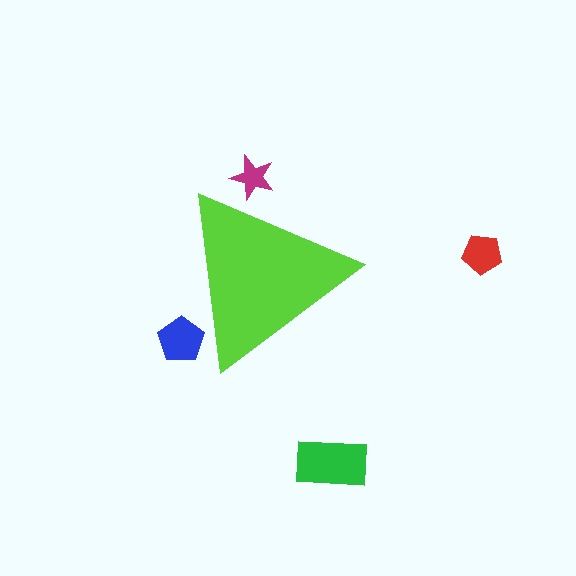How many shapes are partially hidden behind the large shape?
2 shapes are partially hidden.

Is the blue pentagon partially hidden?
Yes, the blue pentagon is partially hidden behind the lime triangle.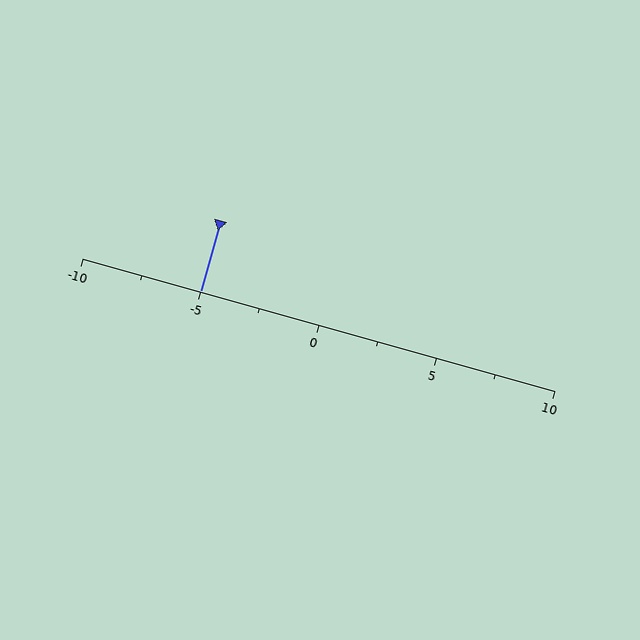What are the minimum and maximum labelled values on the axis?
The axis runs from -10 to 10.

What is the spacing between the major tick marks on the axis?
The major ticks are spaced 5 apart.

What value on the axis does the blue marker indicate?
The marker indicates approximately -5.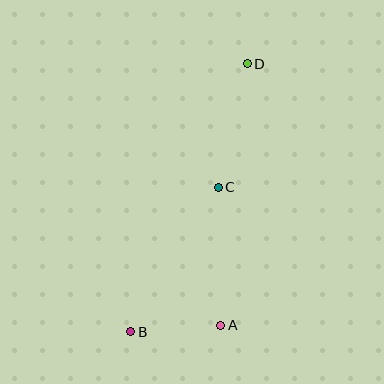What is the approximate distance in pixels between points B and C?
The distance between B and C is approximately 169 pixels.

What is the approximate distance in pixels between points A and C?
The distance between A and C is approximately 138 pixels.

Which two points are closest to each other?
Points A and B are closest to each other.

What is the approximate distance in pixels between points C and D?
The distance between C and D is approximately 127 pixels.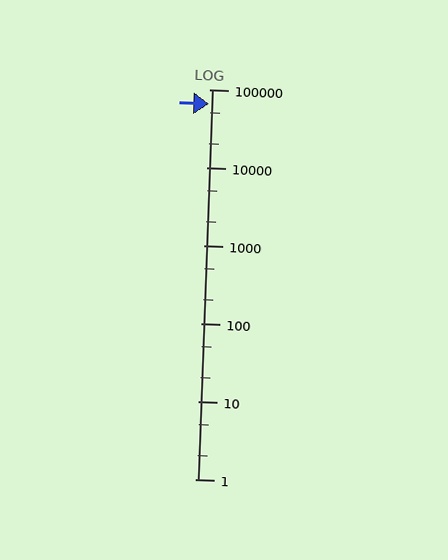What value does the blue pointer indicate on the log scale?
The pointer indicates approximately 65000.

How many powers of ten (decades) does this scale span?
The scale spans 5 decades, from 1 to 100000.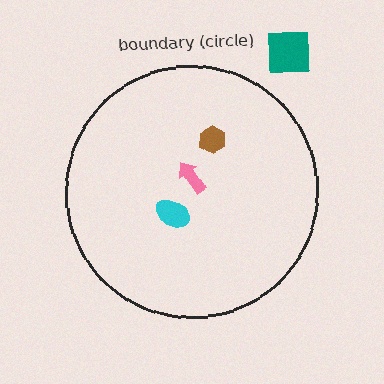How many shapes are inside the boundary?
3 inside, 1 outside.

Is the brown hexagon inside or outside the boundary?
Inside.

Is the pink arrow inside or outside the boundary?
Inside.